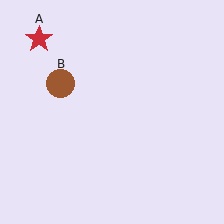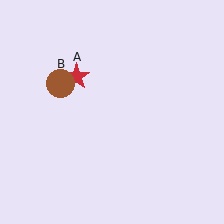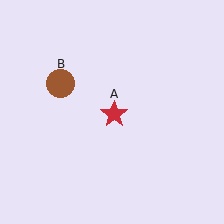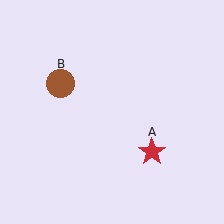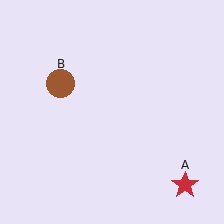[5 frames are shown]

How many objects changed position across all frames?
1 object changed position: red star (object A).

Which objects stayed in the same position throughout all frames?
Brown circle (object B) remained stationary.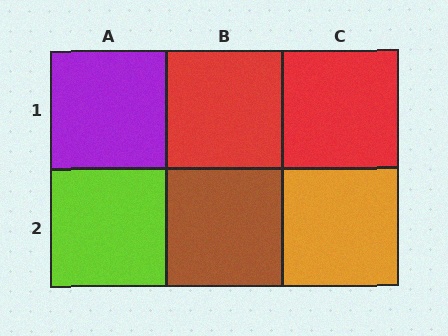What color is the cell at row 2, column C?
Orange.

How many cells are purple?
1 cell is purple.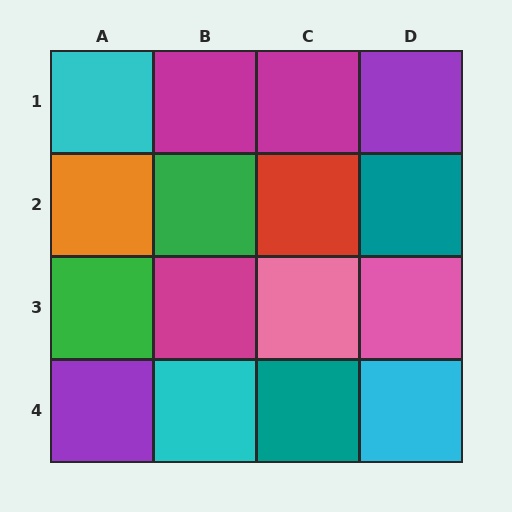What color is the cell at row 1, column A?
Cyan.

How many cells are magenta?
3 cells are magenta.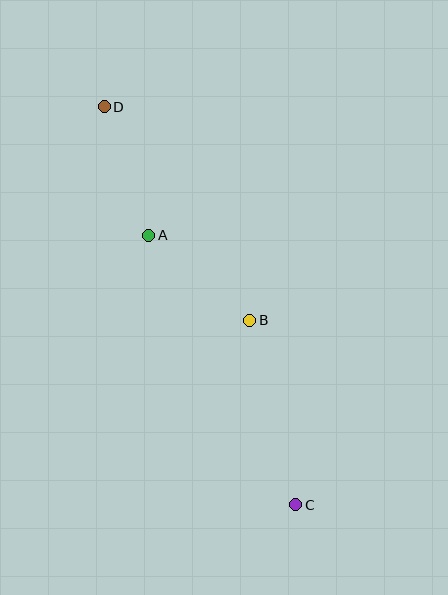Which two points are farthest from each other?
Points C and D are farthest from each other.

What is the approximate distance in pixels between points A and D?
The distance between A and D is approximately 136 pixels.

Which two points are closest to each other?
Points A and B are closest to each other.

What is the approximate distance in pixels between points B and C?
The distance between B and C is approximately 190 pixels.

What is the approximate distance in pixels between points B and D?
The distance between B and D is approximately 259 pixels.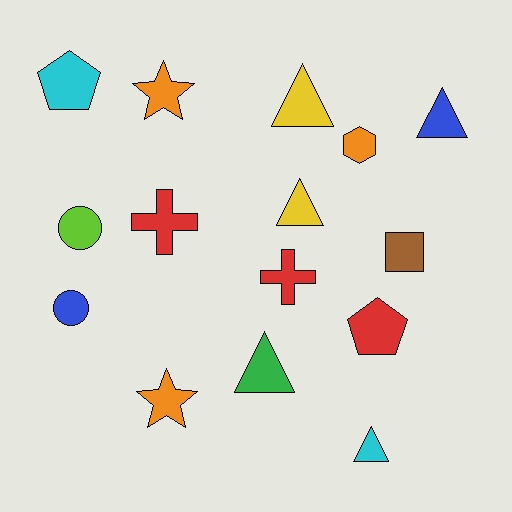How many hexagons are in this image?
There is 1 hexagon.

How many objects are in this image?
There are 15 objects.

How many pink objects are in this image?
There are no pink objects.